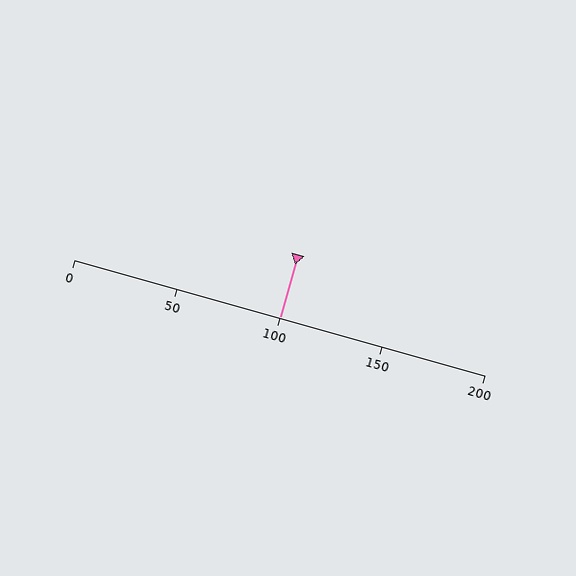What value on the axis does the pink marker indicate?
The marker indicates approximately 100.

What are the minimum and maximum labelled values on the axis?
The axis runs from 0 to 200.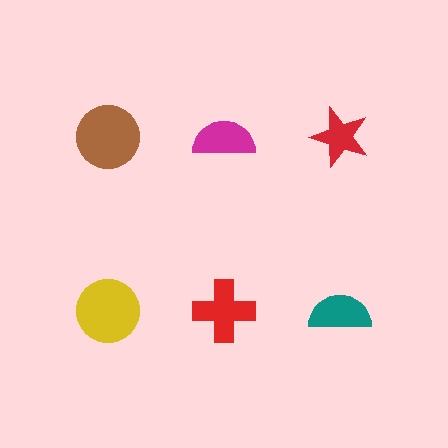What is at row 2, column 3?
A teal semicircle.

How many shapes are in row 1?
3 shapes.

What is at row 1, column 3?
A red star.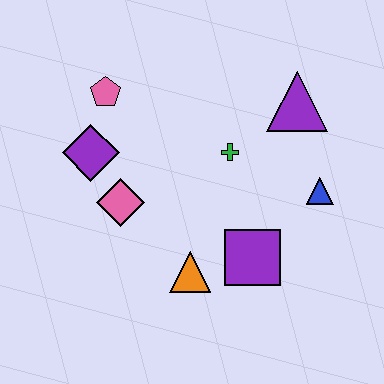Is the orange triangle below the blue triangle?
Yes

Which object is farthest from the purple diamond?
The blue triangle is farthest from the purple diamond.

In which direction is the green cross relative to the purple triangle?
The green cross is to the left of the purple triangle.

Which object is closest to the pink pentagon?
The purple diamond is closest to the pink pentagon.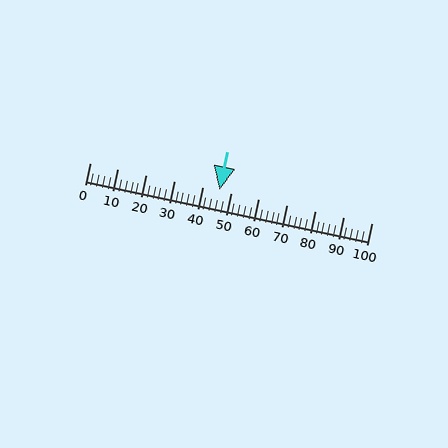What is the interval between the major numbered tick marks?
The major tick marks are spaced 10 units apart.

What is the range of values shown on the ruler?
The ruler shows values from 0 to 100.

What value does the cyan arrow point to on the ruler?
The cyan arrow points to approximately 46.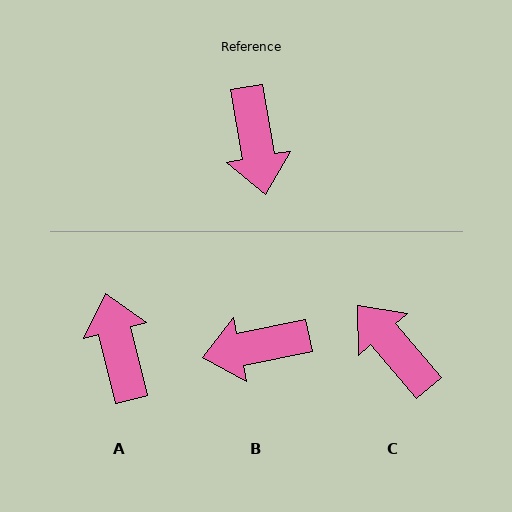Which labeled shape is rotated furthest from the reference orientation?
A, about 176 degrees away.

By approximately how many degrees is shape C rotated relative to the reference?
Approximately 149 degrees clockwise.